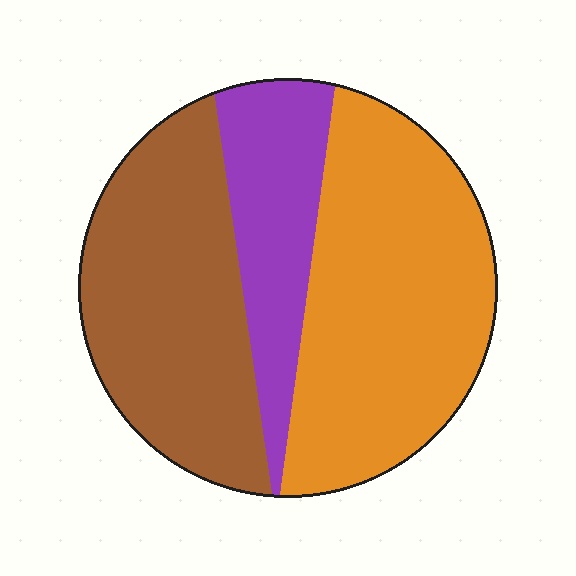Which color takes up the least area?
Purple, at roughly 20%.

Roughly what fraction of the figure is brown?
Brown takes up between a third and a half of the figure.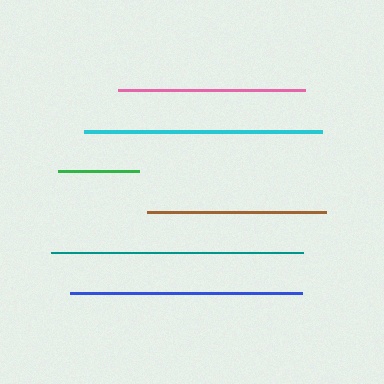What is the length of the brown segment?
The brown segment is approximately 178 pixels long.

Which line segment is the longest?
The teal line is the longest at approximately 252 pixels.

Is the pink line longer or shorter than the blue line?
The blue line is longer than the pink line.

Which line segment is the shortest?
The green line is the shortest at approximately 81 pixels.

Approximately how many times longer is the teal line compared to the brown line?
The teal line is approximately 1.4 times the length of the brown line.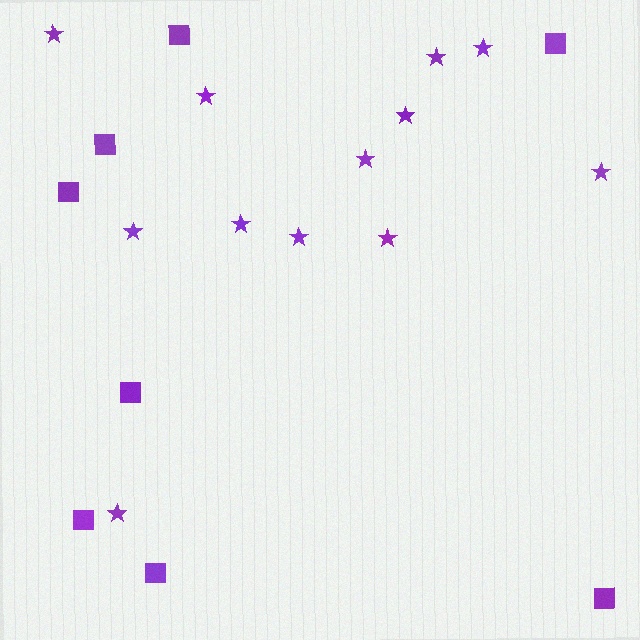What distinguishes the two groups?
There are 2 groups: one group of squares (8) and one group of stars (12).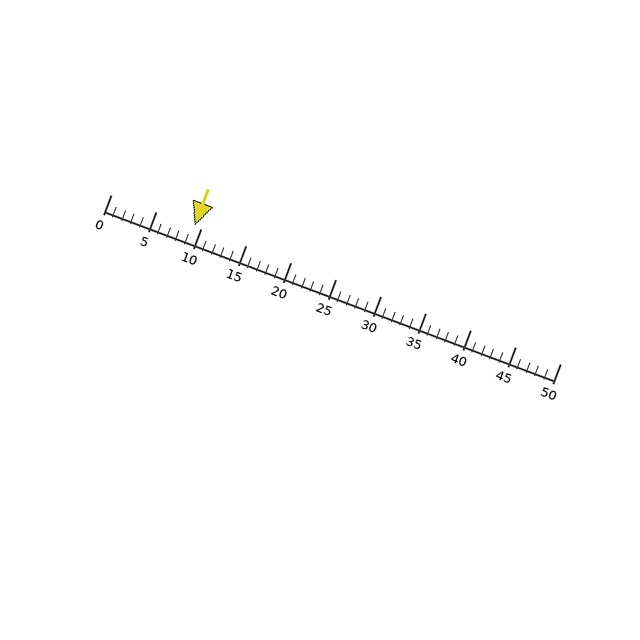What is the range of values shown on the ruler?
The ruler shows values from 0 to 50.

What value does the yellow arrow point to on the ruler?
The yellow arrow points to approximately 9.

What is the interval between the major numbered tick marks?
The major tick marks are spaced 5 units apart.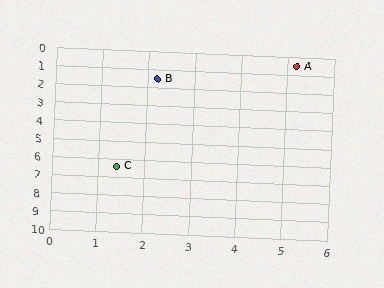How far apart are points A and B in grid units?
Points A and B are about 3.2 grid units apart.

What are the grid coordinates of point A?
Point A is at approximately (5.2, 0.5).